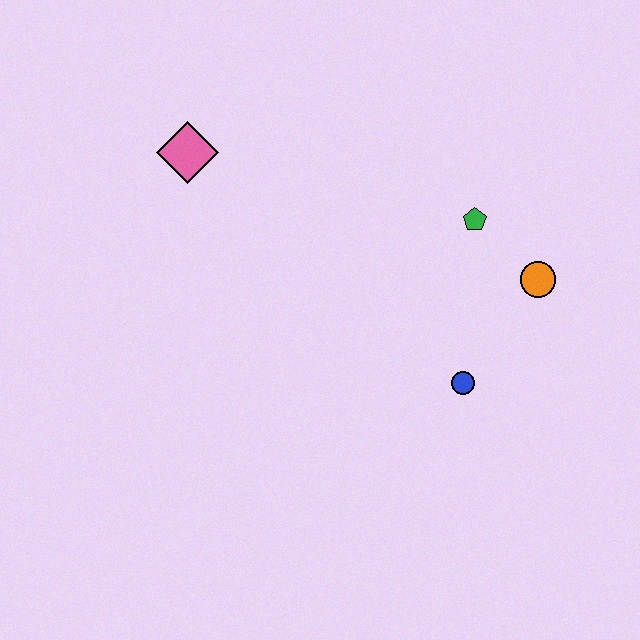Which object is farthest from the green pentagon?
The pink diamond is farthest from the green pentagon.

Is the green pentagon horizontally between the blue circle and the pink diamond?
No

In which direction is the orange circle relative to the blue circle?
The orange circle is above the blue circle.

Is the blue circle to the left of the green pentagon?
Yes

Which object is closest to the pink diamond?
The green pentagon is closest to the pink diamond.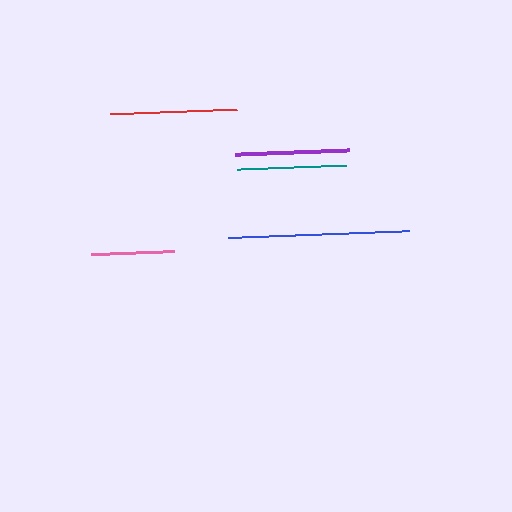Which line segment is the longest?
The blue line is the longest at approximately 181 pixels.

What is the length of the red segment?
The red segment is approximately 127 pixels long.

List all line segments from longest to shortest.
From longest to shortest: blue, red, purple, teal, pink.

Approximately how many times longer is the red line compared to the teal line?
The red line is approximately 1.2 times the length of the teal line.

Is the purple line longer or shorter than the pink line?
The purple line is longer than the pink line.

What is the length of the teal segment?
The teal segment is approximately 109 pixels long.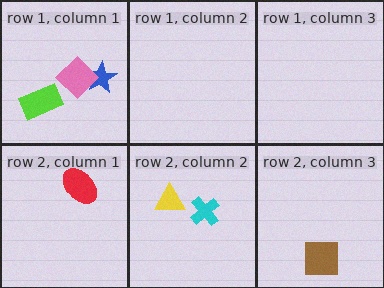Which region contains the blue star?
The row 1, column 1 region.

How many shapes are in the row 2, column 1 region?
1.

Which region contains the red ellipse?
The row 2, column 1 region.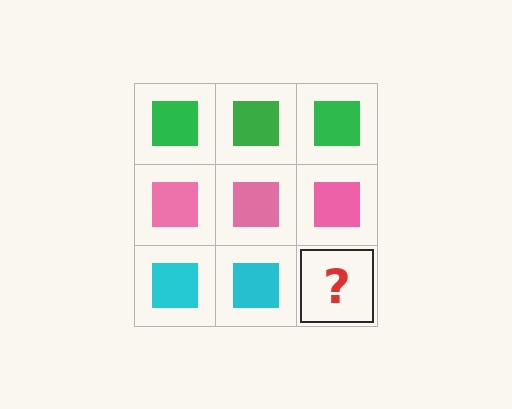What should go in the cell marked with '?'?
The missing cell should contain a cyan square.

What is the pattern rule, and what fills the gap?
The rule is that each row has a consistent color. The gap should be filled with a cyan square.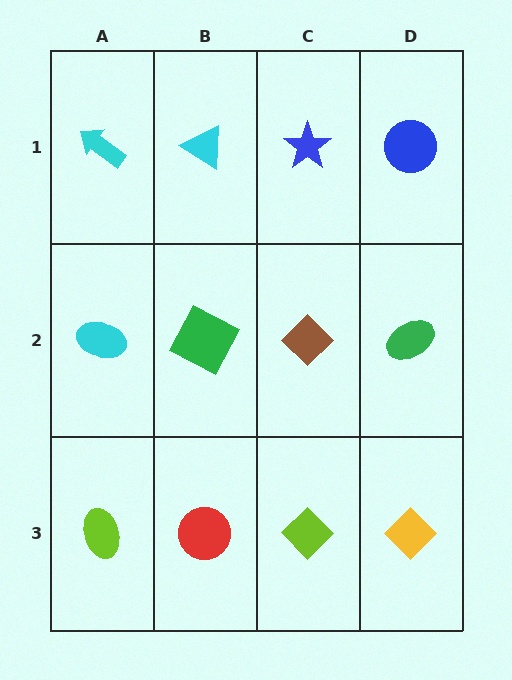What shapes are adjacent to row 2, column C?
A blue star (row 1, column C), a lime diamond (row 3, column C), a green square (row 2, column B), a green ellipse (row 2, column D).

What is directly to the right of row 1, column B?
A blue star.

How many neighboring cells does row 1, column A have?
2.